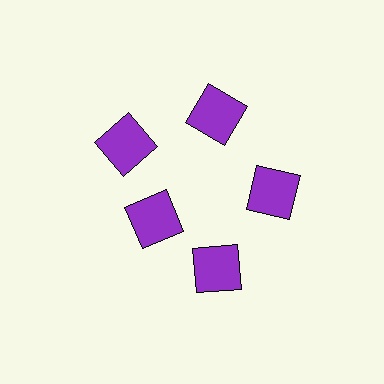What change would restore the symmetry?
The symmetry would be restored by moving it outward, back onto the ring so that all 5 squares sit at equal angles and equal distance from the center.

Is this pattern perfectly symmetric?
No. The 5 purple squares are arranged in a ring, but one element near the 8 o'clock position is pulled inward toward the center, breaking the 5-fold rotational symmetry.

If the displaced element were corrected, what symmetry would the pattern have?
It would have 5-fold rotational symmetry — the pattern would map onto itself every 72 degrees.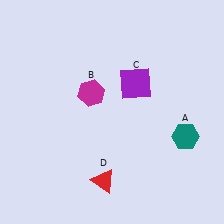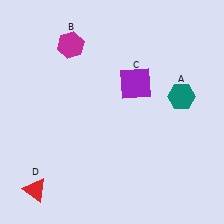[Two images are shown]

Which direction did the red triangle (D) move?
The red triangle (D) moved left.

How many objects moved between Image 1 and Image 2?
3 objects moved between the two images.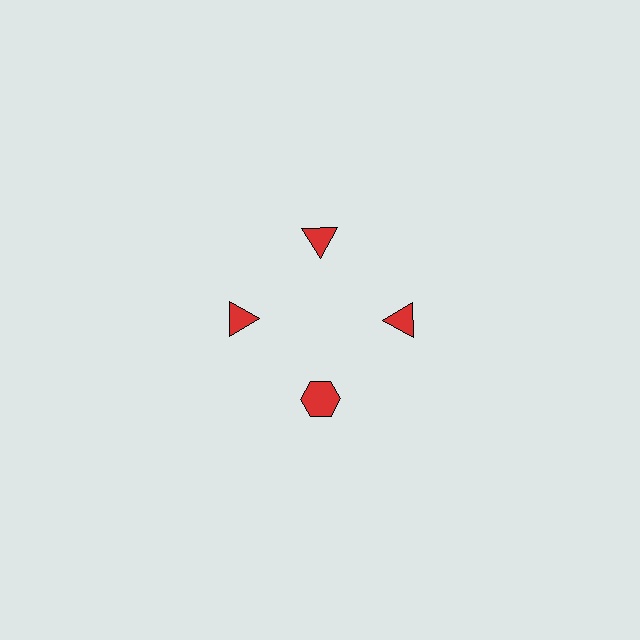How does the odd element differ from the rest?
It has a different shape: hexagon instead of triangle.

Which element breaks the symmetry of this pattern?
The red hexagon at roughly the 6 o'clock position breaks the symmetry. All other shapes are red triangles.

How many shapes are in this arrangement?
There are 4 shapes arranged in a ring pattern.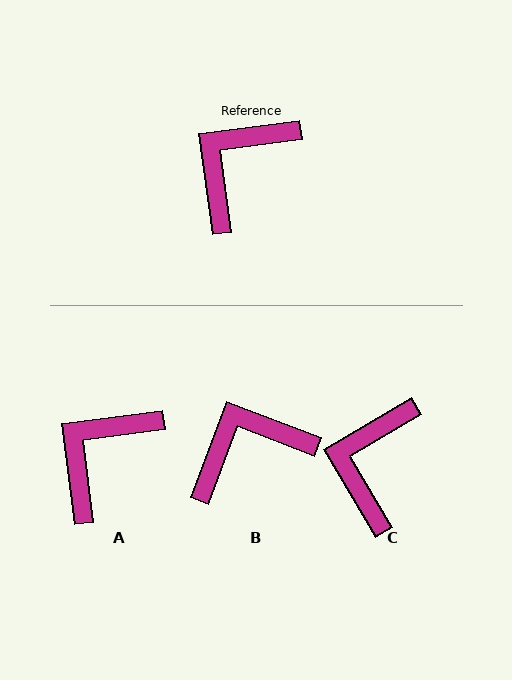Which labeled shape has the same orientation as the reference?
A.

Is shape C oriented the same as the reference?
No, it is off by about 23 degrees.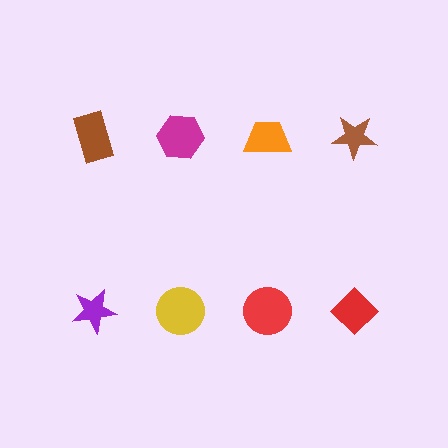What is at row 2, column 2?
A yellow circle.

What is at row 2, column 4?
A red diamond.